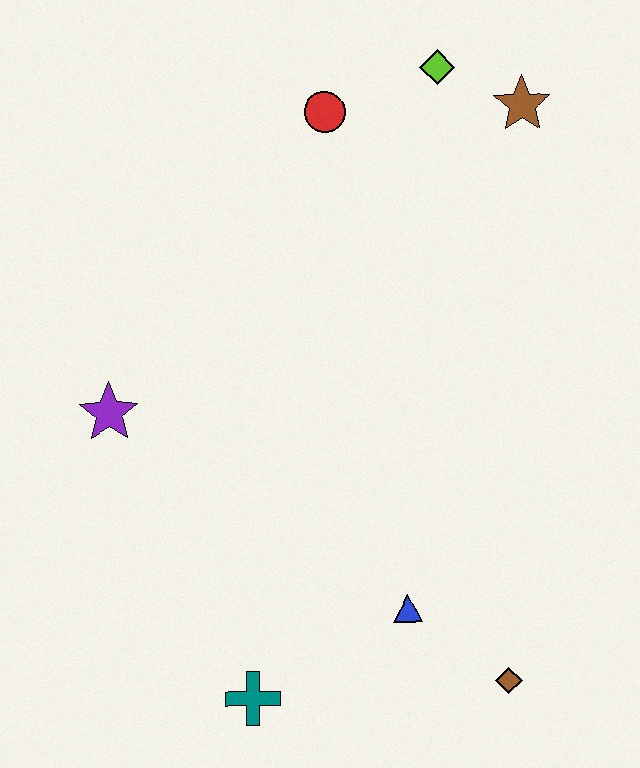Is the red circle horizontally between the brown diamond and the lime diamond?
No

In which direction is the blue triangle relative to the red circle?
The blue triangle is below the red circle.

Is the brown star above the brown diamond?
Yes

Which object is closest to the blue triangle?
The brown diamond is closest to the blue triangle.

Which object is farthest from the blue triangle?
The lime diamond is farthest from the blue triangle.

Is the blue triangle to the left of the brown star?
Yes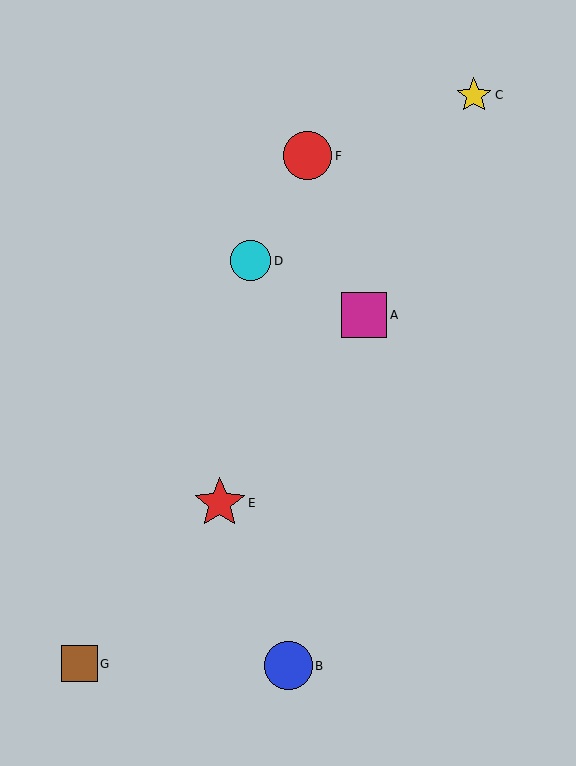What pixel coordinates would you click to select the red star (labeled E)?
Click at (220, 503) to select the red star E.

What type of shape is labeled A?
Shape A is a magenta square.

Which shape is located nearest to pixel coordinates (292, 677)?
The blue circle (labeled B) at (288, 666) is nearest to that location.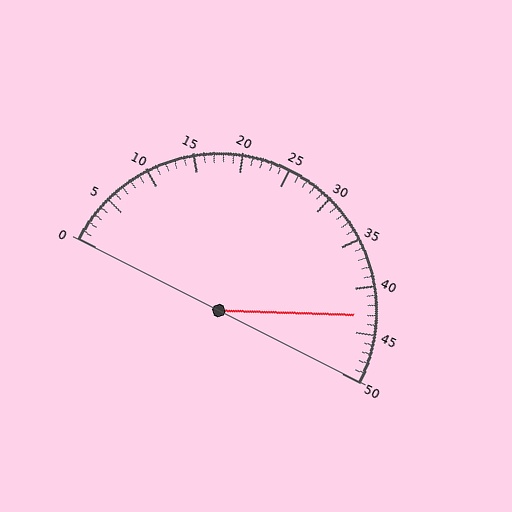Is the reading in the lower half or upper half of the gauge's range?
The reading is in the upper half of the range (0 to 50).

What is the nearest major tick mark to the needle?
The nearest major tick mark is 45.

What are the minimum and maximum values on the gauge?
The gauge ranges from 0 to 50.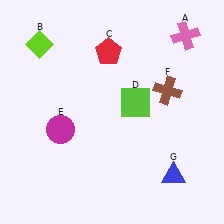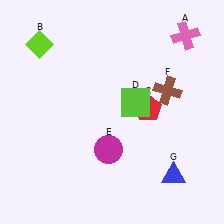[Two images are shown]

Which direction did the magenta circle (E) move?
The magenta circle (E) moved right.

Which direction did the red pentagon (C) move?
The red pentagon (C) moved down.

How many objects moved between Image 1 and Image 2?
2 objects moved between the two images.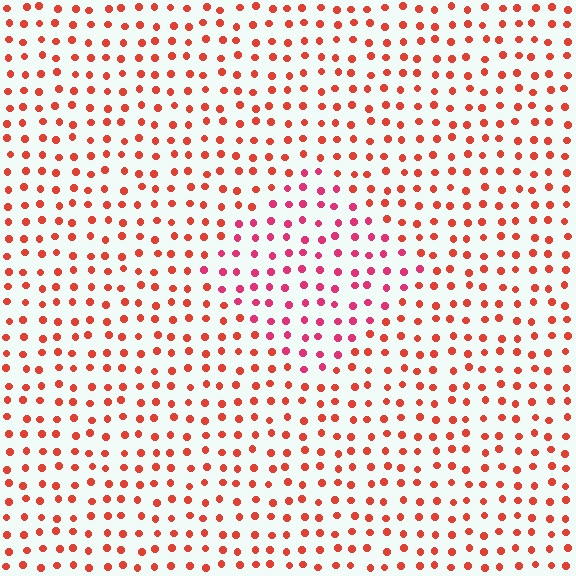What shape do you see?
I see a diamond.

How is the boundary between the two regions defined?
The boundary is defined purely by a slight shift in hue (about 28 degrees). Spacing, size, and orientation are identical on both sides.